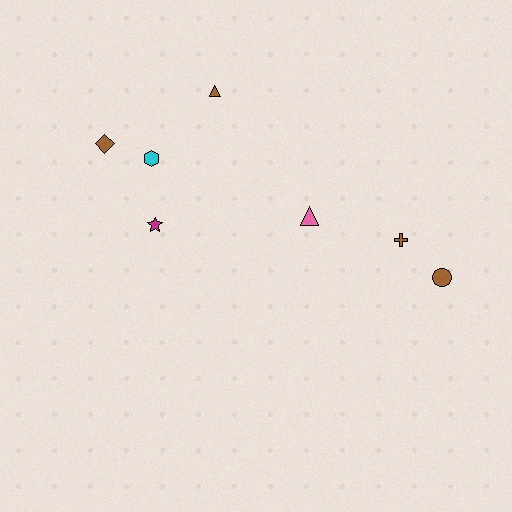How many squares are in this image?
There are no squares.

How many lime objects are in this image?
There are no lime objects.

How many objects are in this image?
There are 7 objects.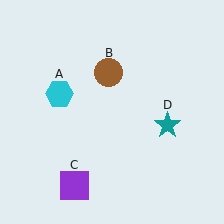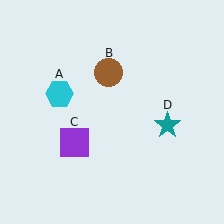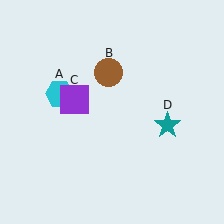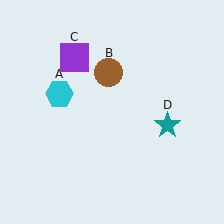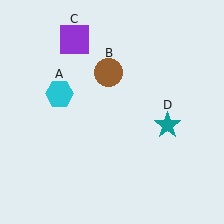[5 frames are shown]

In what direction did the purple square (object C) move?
The purple square (object C) moved up.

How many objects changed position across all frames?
1 object changed position: purple square (object C).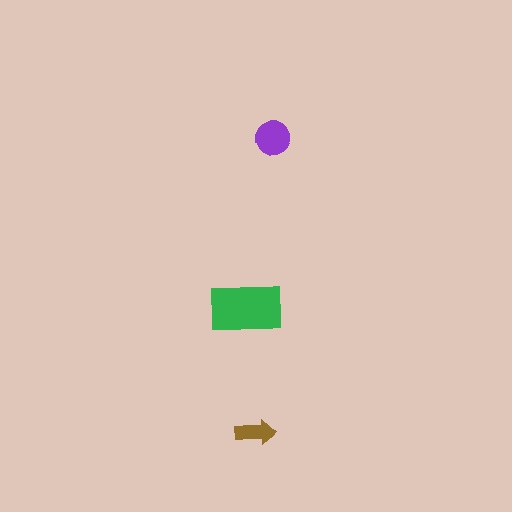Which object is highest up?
The purple circle is topmost.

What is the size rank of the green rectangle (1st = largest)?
1st.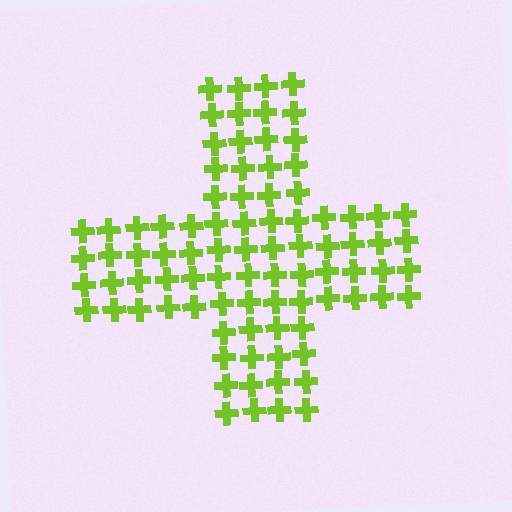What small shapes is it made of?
It is made of small crosses.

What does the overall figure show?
The overall figure shows a cross.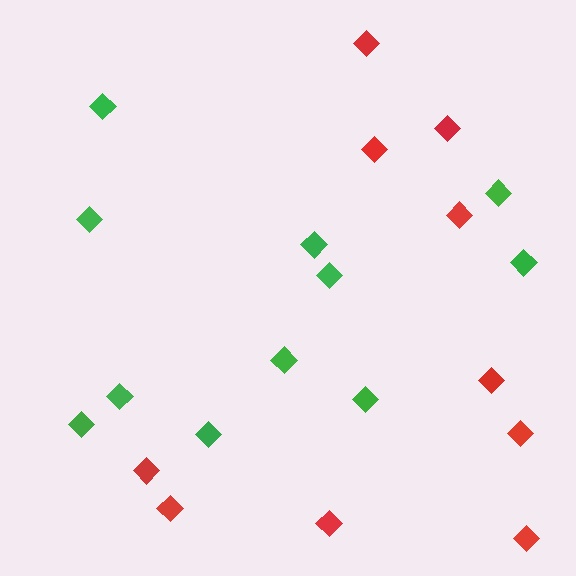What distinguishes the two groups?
There are 2 groups: one group of red diamonds (10) and one group of green diamonds (11).